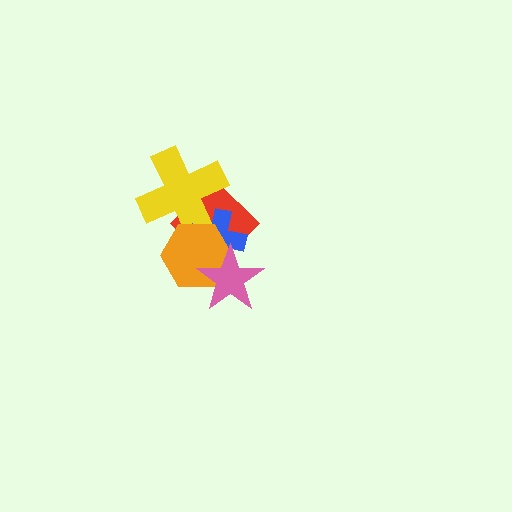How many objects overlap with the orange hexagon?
4 objects overlap with the orange hexagon.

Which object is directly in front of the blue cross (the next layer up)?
The orange hexagon is directly in front of the blue cross.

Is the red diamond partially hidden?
Yes, it is partially covered by another shape.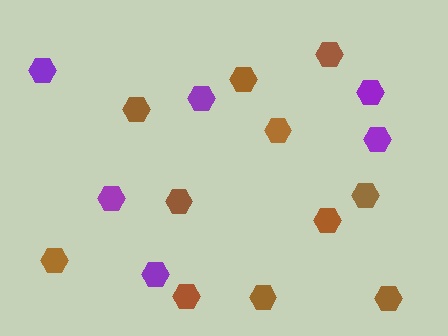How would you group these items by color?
There are 2 groups: one group of purple hexagons (6) and one group of brown hexagons (11).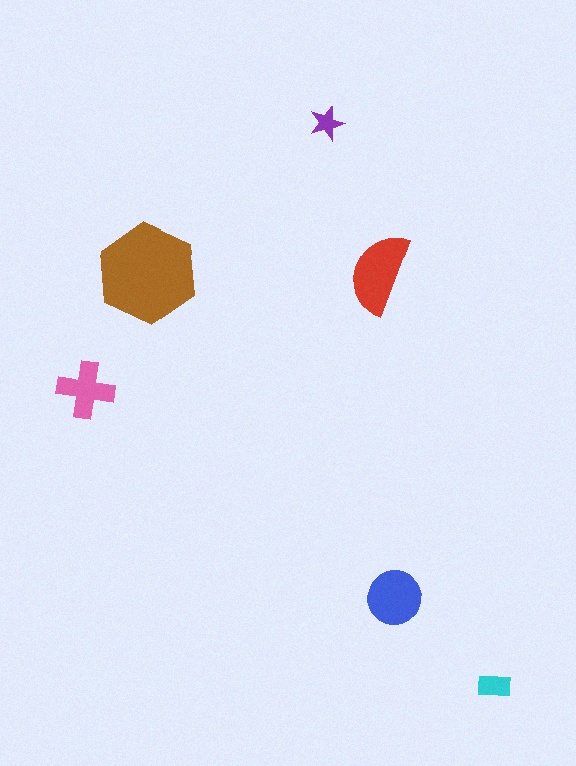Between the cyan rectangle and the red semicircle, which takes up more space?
The red semicircle.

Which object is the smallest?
The purple star.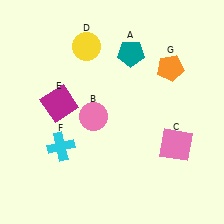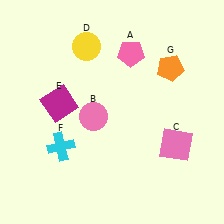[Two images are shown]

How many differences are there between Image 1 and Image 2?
There is 1 difference between the two images.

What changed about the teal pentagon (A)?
In Image 1, A is teal. In Image 2, it changed to pink.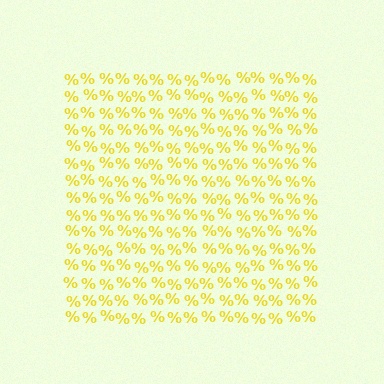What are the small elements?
The small elements are percent signs.